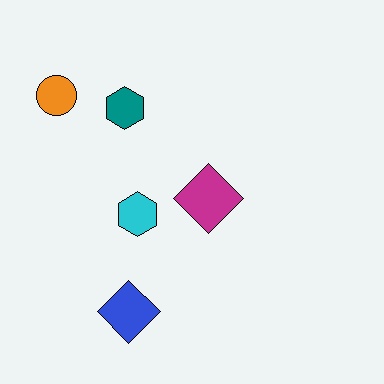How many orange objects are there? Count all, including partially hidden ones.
There is 1 orange object.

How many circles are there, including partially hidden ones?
There is 1 circle.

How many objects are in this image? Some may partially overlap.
There are 5 objects.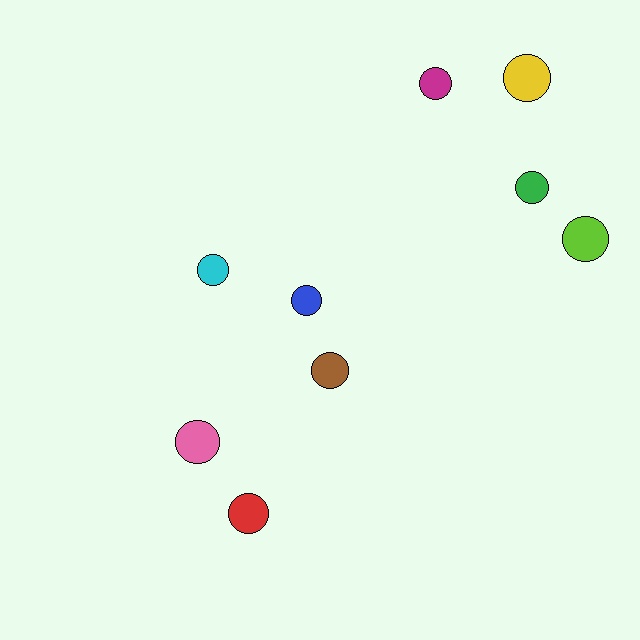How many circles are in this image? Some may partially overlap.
There are 9 circles.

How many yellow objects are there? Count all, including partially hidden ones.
There is 1 yellow object.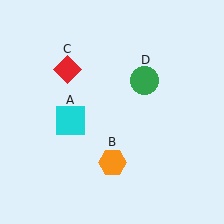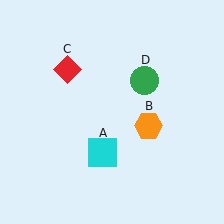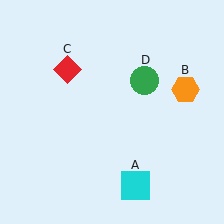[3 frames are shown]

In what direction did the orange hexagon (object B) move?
The orange hexagon (object B) moved up and to the right.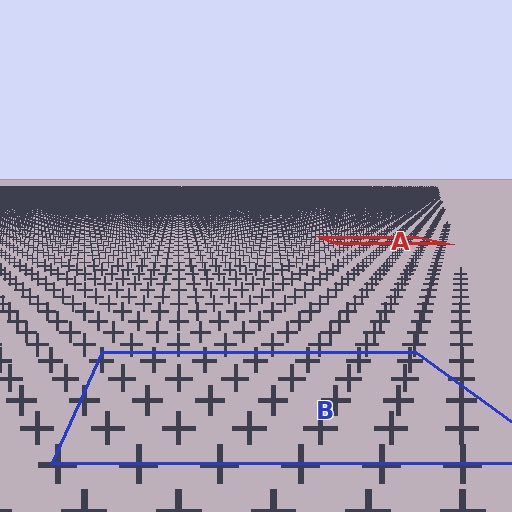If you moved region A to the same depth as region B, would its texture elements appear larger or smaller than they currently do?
They would appear larger. At a closer depth, the same texture elements are projected at a bigger on-screen size.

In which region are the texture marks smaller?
The texture marks are smaller in region A, because it is farther away.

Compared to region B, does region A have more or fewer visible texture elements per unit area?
Region A has more texture elements per unit area — they are packed more densely because it is farther away.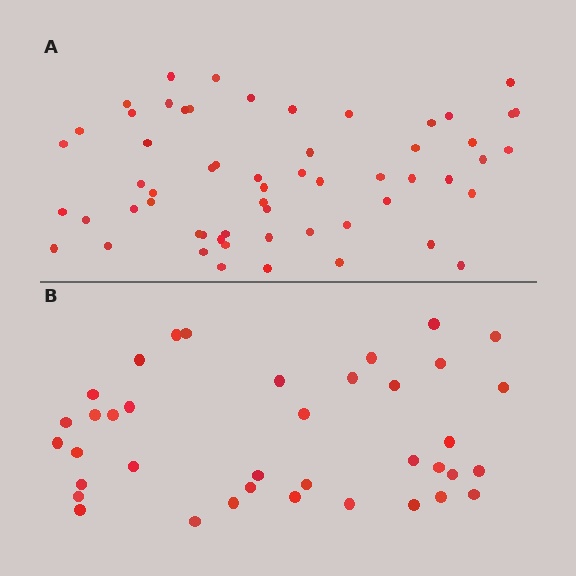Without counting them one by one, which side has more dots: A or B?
Region A (the top region) has more dots.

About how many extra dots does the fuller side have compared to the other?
Region A has approximately 20 more dots than region B.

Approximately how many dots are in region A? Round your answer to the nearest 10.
About 60 dots. (The exact count is 58, which rounds to 60.)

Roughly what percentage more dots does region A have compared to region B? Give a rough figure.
About 55% more.